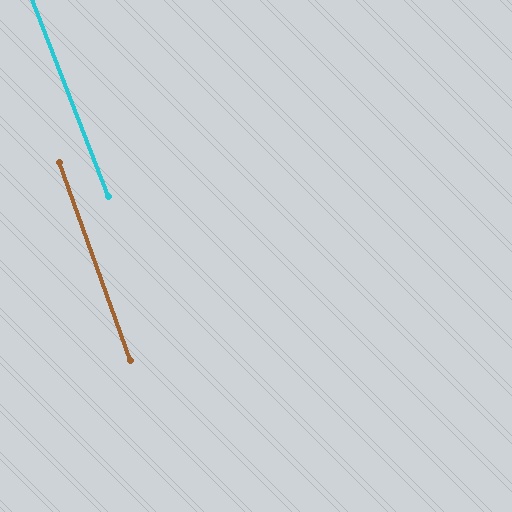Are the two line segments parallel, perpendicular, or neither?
Parallel — their directions differ by only 1.0°.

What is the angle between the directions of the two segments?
Approximately 1 degree.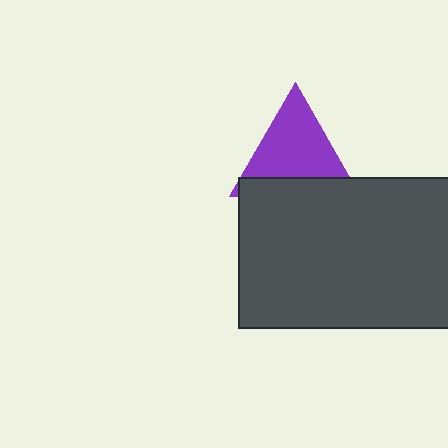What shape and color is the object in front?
The object in front is a dark gray rectangle.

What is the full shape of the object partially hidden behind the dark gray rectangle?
The partially hidden object is a purple triangle.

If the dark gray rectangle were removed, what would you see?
You would see the complete purple triangle.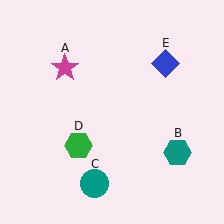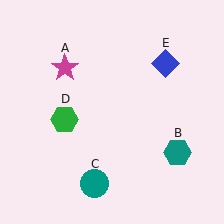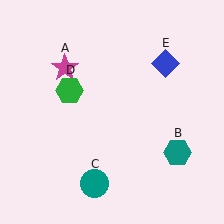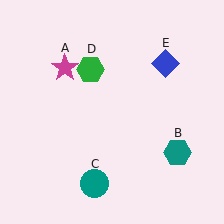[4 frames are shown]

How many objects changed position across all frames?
1 object changed position: green hexagon (object D).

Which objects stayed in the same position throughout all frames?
Magenta star (object A) and teal hexagon (object B) and teal circle (object C) and blue diamond (object E) remained stationary.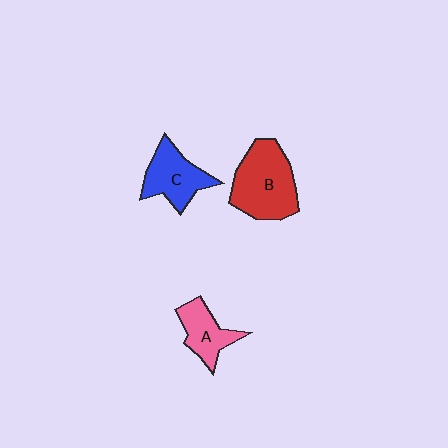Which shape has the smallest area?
Shape A (pink).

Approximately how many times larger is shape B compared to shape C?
Approximately 1.4 times.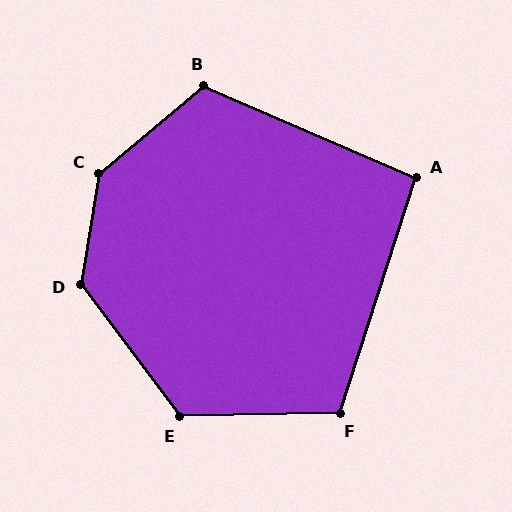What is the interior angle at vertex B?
Approximately 117 degrees (obtuse).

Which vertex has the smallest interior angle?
A, at approximately 96 degrees.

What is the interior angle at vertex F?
Approximately 109 degrees (obtuse).